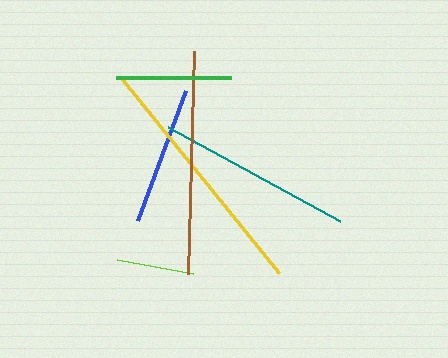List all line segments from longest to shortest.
From longest to shortest: yellow, brown, teal, blue, green, lime.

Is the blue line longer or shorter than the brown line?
The brown line is longer than the blue line.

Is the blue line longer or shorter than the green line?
The blue line is longer than the green line.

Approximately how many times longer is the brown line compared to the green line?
The brown line is approximately 1.9 times the length of the green line.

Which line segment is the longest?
The yellow line is the longest at approximately 249 pixels.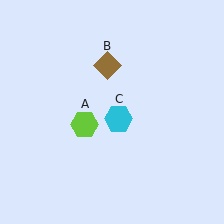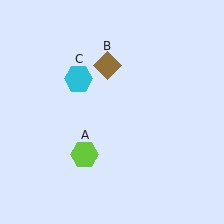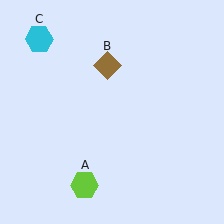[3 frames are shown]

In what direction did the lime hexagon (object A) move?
The lime hexagon (object A) moved down.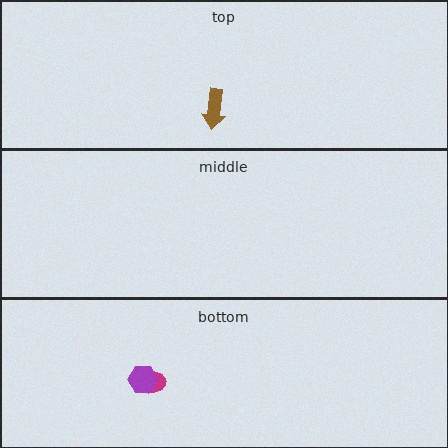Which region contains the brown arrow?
The top region.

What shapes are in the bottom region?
The magenta ellipse, the purple hexagon.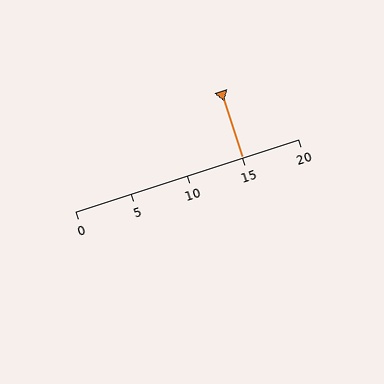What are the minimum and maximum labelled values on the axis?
The axis runs from 0 to 20.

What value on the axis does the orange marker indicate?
The marker indicates approximately 15.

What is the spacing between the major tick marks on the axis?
The major ticks are spaced 5 apart.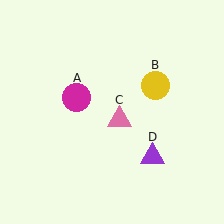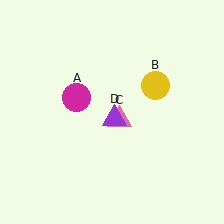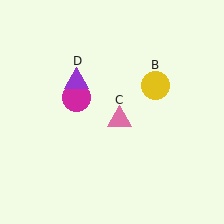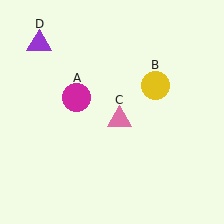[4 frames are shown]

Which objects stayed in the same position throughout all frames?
Magenta circle (object A) and yellow circle (object B) and pink triangle (object C) remained stationary.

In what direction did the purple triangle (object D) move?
The purple triangle (object D) moved up and to the left.